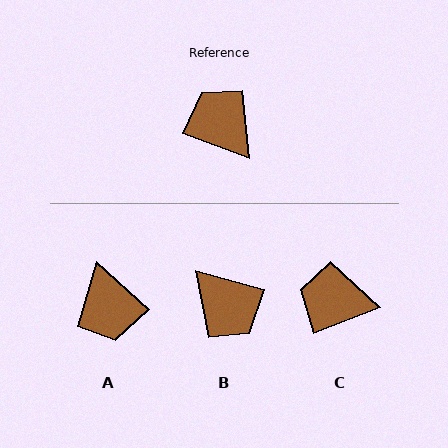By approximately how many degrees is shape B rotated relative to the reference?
Approximately 175 degrees clockwise.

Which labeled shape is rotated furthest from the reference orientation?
B, about 175 degrees away.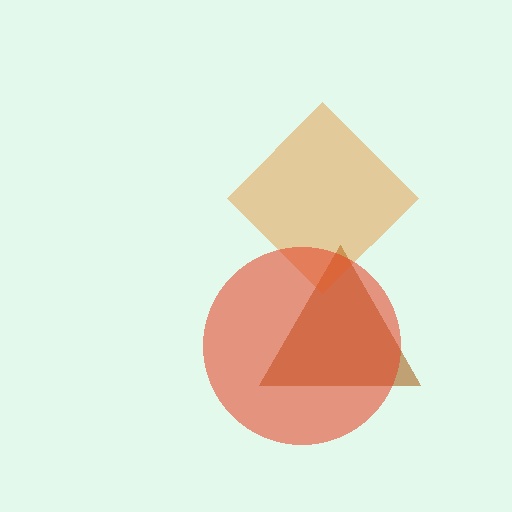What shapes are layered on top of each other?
The layered shapes are: a brown triangle, an orange diamond, a red circle.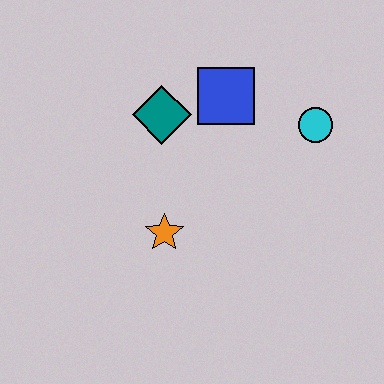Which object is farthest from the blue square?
The orange star is farthest from the blue square.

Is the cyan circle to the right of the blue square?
Yes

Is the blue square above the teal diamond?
Yes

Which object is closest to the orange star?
The teal diamond is closest to the orange star.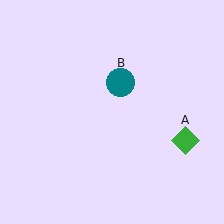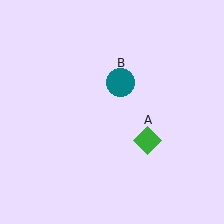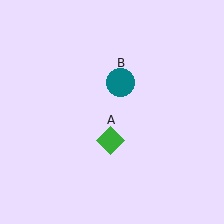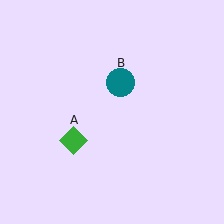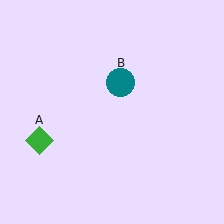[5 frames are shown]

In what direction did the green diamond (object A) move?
The green diamond (object A) moved left.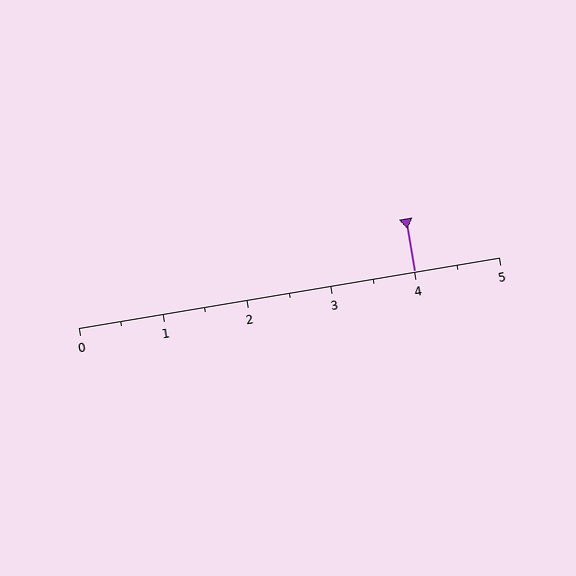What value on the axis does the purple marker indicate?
The marker indicates approximately 4.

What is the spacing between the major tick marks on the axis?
The major ticks are spaced 1 apart.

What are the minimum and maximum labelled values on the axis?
The axis runs from 0 to 5.